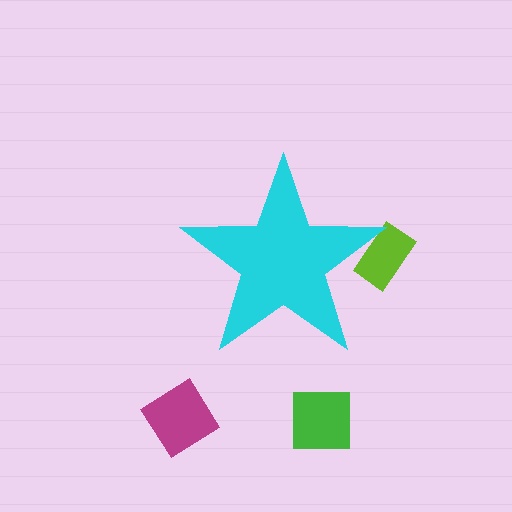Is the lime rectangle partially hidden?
Yes, the lime rectangle is partially hidden behind the cyan star.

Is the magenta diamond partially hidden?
No, the magenta diamond is fully visible.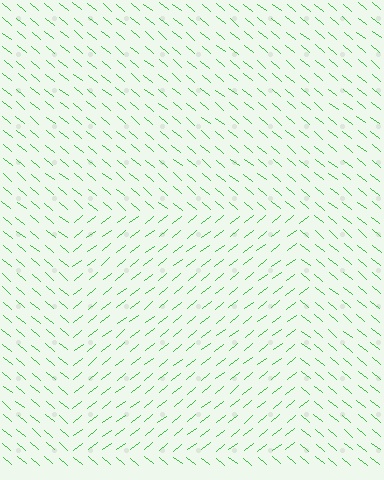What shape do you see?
I see a rectangle.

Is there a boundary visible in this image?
Yes, there is a texture boundary formed by a change in line orientation.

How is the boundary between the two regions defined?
The boundary is defined purely by a change in line orientation (approximately 78 degrees difference). All lines are the same color and thickness.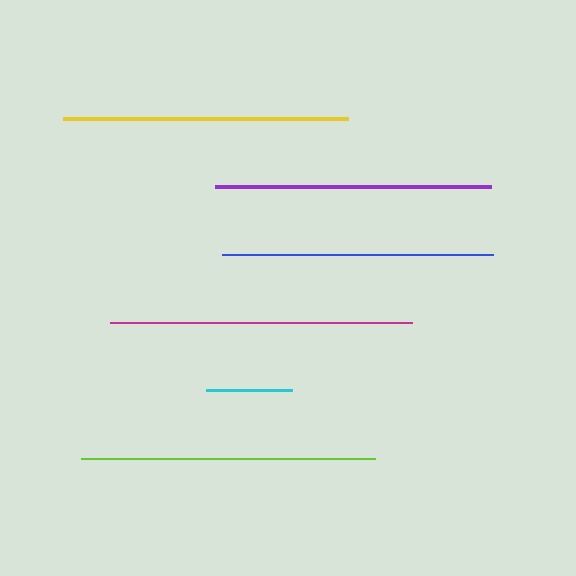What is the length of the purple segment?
The purple segment is approximately 276 pixels long.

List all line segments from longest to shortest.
From longest to shortest: magenta, lime, yellow, purple, blue, cyan.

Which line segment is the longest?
The magenta line is the longest at approximately 302 pixels.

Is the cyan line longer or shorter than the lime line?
The lime line is longer than the cyan line.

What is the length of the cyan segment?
The cyan segment is approximately 87 pixels long.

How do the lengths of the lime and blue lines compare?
The lime and blue lines are approximately the same length.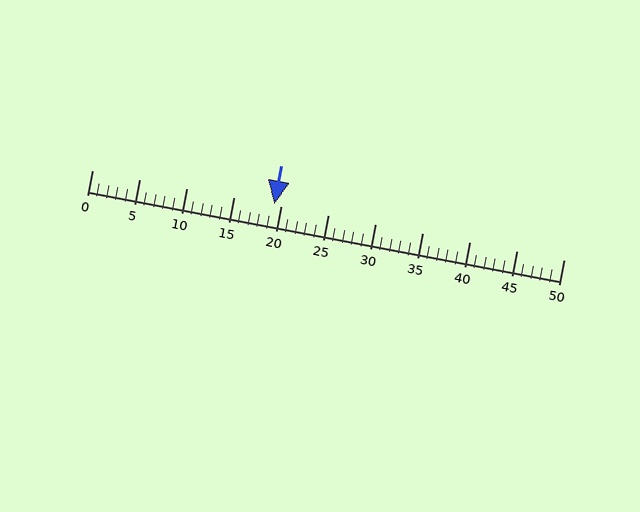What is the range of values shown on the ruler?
The ruler shows values from 0 to 50.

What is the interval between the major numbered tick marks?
The major tick marks are spaced 5 units apart.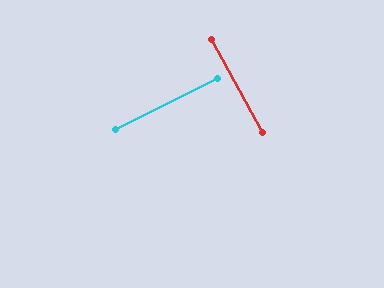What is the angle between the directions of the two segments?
Approximately 88 degrees.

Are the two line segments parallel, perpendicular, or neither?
Perpendicular — they meet at approximately 88°.